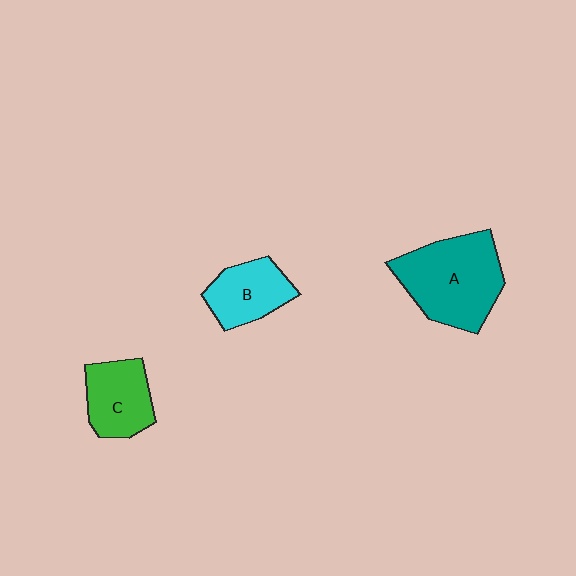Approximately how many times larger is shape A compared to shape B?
Approximately 1.8 times.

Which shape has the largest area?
Shape A (teal).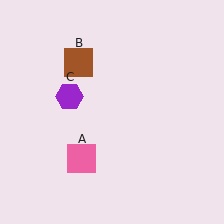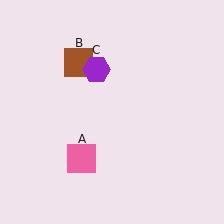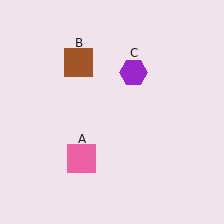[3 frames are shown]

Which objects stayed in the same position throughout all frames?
Pink square (object A) and brown square (object B) remained stationary.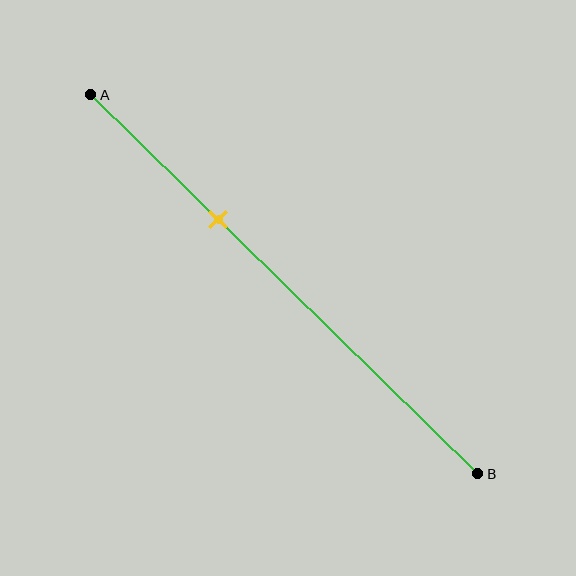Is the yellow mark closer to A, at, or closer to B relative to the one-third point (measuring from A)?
The yellow mark is approximately at the one-third point of segment AB.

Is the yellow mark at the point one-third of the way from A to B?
Yes, the mark is approximately at the one-third point.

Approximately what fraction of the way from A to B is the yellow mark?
The yellow mark is approximately 35% of the way from A to B.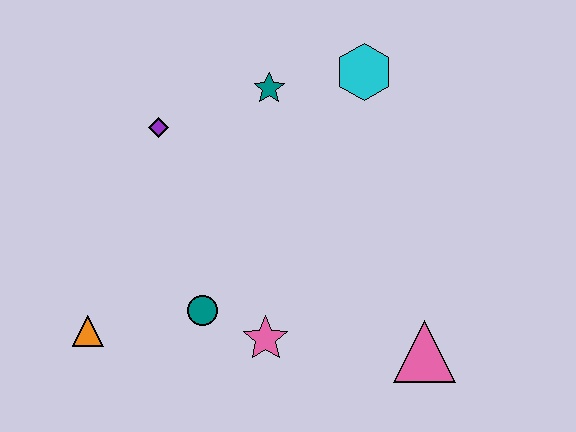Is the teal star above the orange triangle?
Yes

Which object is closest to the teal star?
The cyan hexagon is closest to the teal star.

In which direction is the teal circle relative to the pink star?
The teal circle is to the left of the pink star.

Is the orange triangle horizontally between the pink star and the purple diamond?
No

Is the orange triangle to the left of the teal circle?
Yes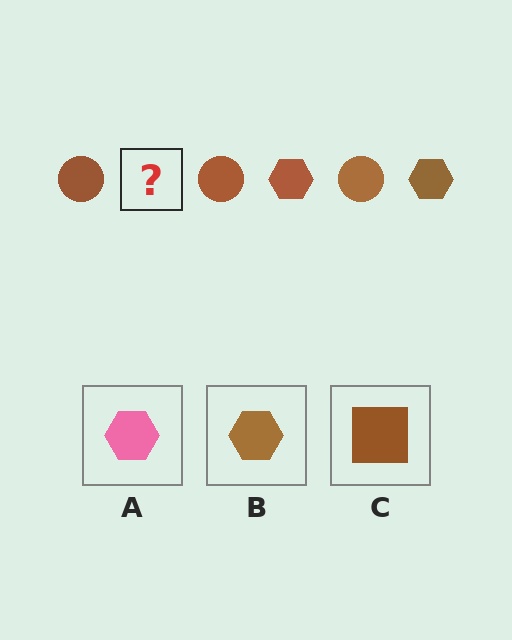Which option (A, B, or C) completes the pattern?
B.